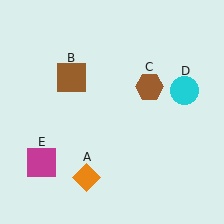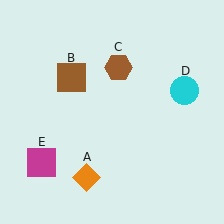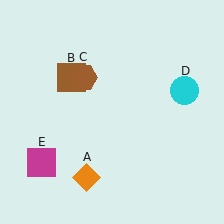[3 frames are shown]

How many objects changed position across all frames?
1 object changed position: brown hexagon (object C).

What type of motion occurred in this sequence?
The brown hexagon (object C) rotated counterclockwise around the center of the scene.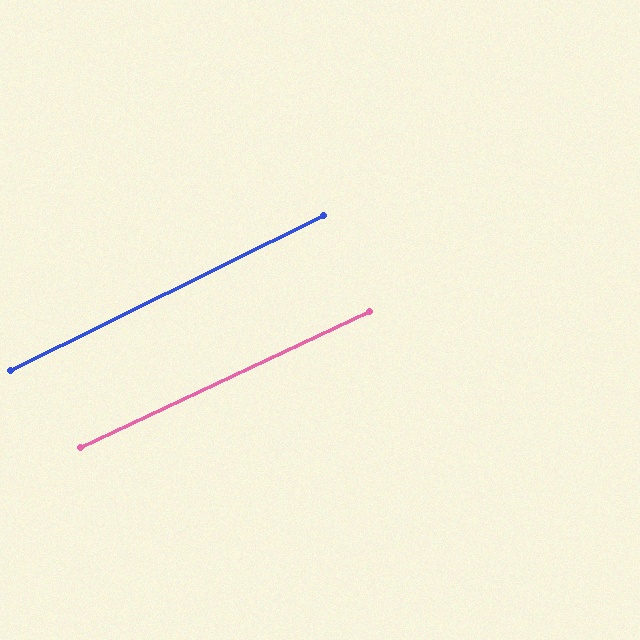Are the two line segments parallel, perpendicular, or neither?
Parallel — their directions differ by only 1.0°.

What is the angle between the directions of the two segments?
Approximately 1 degree.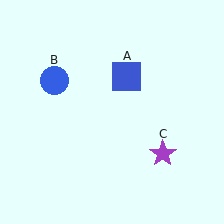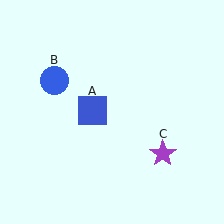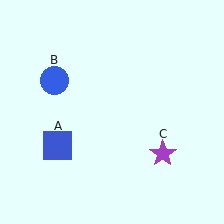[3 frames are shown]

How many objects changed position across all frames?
1 object changed position: blue square (object A).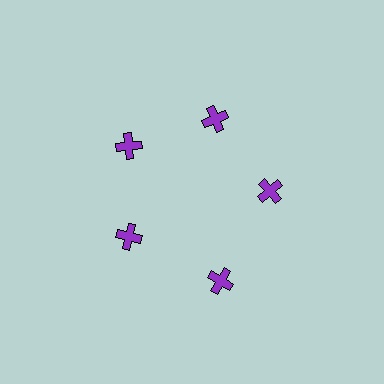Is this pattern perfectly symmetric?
No. The 5 purple crosses are arranged in a ring, but one element near the 5 o'clock position is pushed outward from the center, breaking the 5-fold rotational symmetry.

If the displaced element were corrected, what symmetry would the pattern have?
It would have 5-fold rotational symmetry — the pattern would map onto itself every 72 degrees.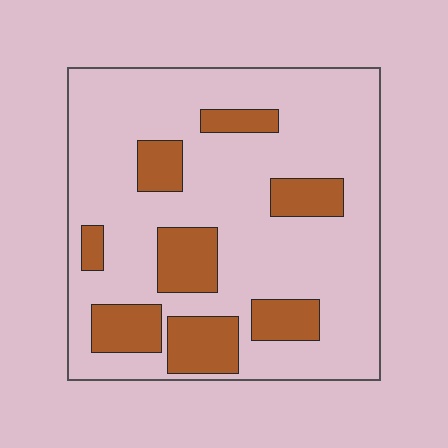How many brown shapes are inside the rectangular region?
8.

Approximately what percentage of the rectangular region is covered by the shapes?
Approximately 25%.